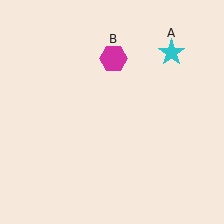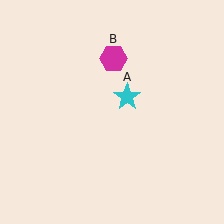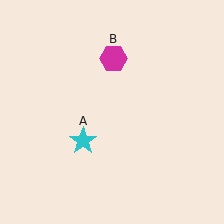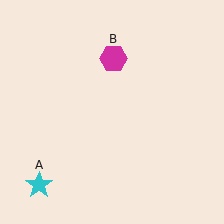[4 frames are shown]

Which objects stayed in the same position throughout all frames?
Magenta hexagon (object B) remained stationary.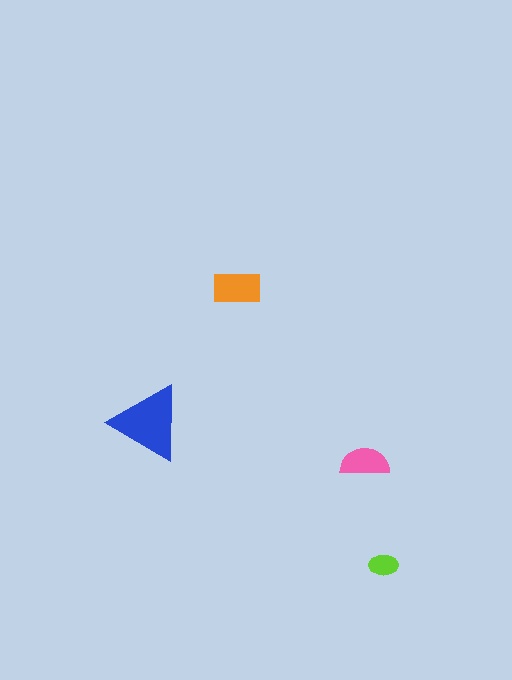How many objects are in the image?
There are 4 objects in the image.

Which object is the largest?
The blue triangle.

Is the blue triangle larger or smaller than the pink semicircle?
Larger.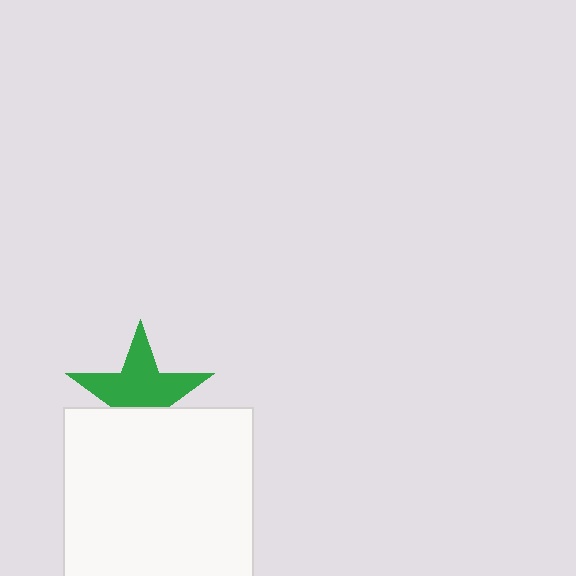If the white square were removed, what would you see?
You would see the complete green star.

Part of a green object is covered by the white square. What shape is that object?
It is a star.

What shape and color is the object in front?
The object in front is a white square.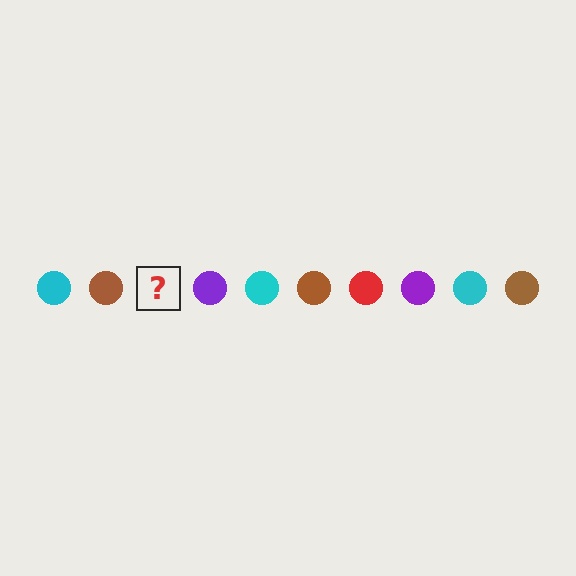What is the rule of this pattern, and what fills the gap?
The rule is that the pattern cycles through cyan, brown, red, purple circles. The gap should be filled with a red circle.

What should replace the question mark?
The question mark should be replaced with a red circle.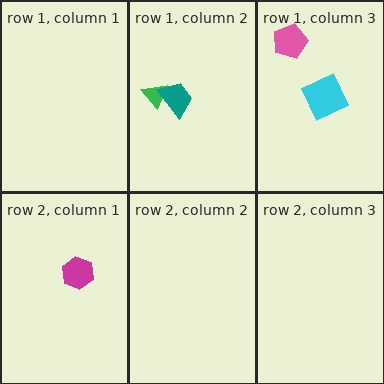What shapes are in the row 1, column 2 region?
The green triangle, the teal trapezoid.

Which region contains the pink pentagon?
The row 1, column 3 region.